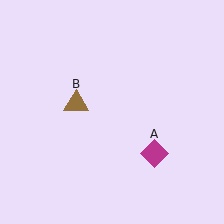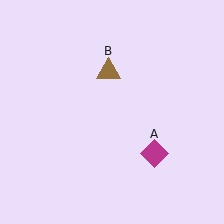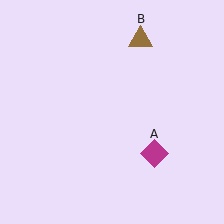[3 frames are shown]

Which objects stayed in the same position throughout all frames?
Magenta diamond (object A) remained stationary.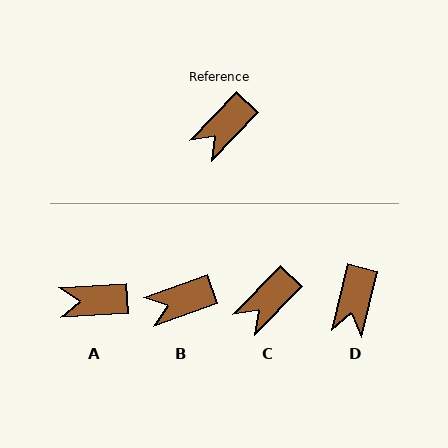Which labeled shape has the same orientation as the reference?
C.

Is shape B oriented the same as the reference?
No, it is off by about 26 degrees.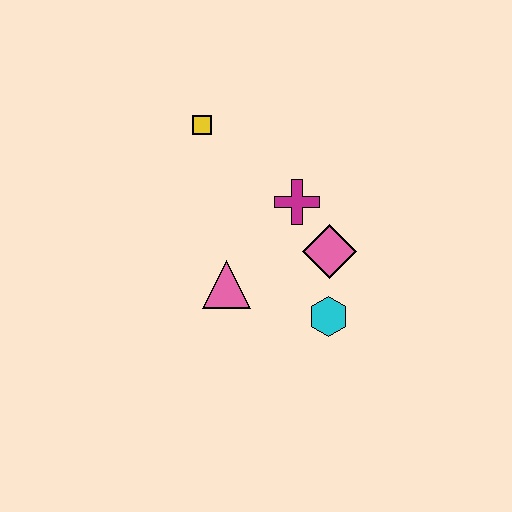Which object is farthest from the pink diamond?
The yellow square is farthest from the pink diamond.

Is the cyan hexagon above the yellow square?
No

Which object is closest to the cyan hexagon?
The pink diamond is closest to the cyan hexagon.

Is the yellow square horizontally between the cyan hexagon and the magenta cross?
No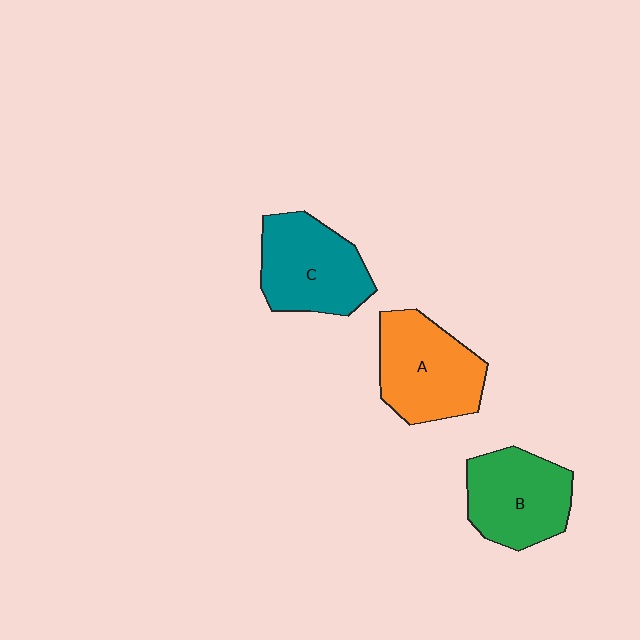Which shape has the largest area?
Shape A (orange).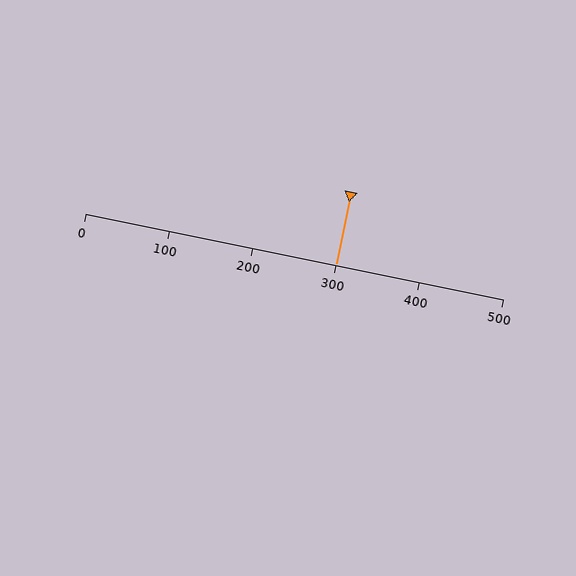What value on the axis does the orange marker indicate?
The marker indicates approximately 300.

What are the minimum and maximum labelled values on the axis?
The axis runs from 0 to 500.